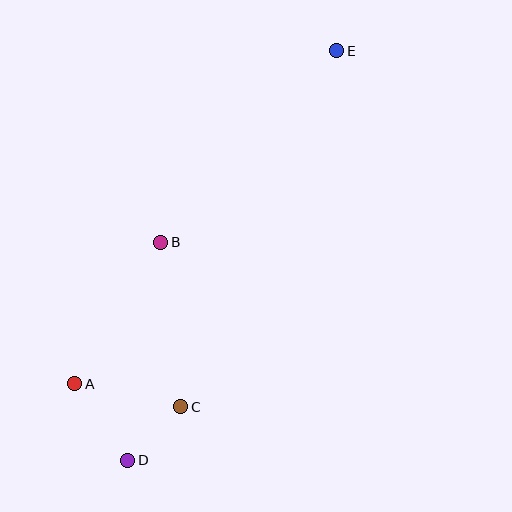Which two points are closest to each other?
Points C and D are closest to each other.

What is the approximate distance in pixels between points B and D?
The distance between B and D is approximately 220 pixels.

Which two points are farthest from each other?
Points D and E are farthest from each other.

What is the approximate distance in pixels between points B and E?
The distance between B and E is approximately 260 pixels.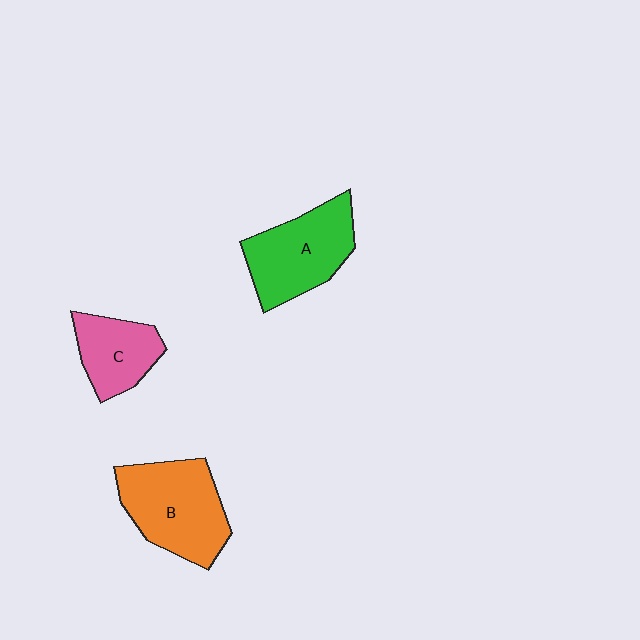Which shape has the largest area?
Shape B (orange).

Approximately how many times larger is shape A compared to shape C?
Approximately 1.4 times.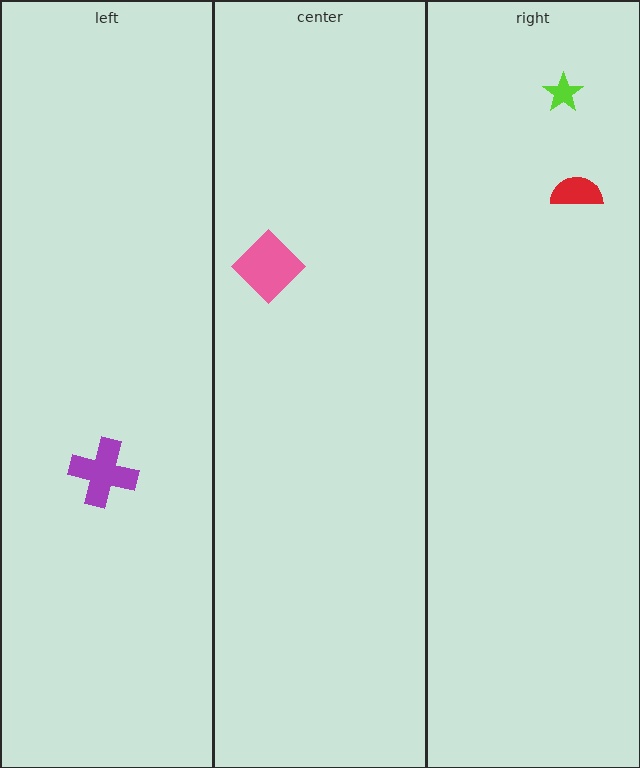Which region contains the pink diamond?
The center region.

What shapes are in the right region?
The red semicircle, the lime star.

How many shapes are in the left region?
1.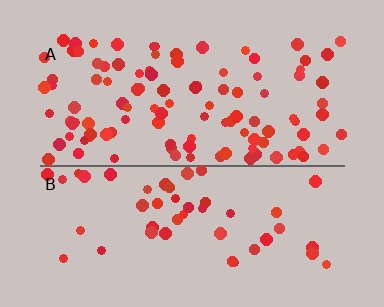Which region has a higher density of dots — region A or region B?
A (the top).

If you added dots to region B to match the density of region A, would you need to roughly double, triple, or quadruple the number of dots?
Approximately double.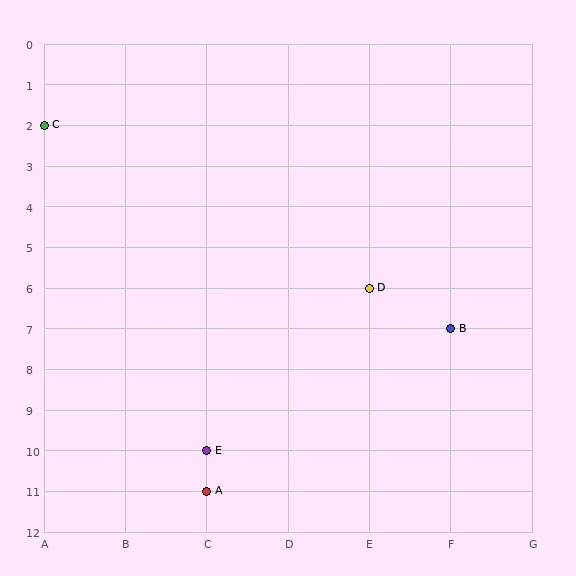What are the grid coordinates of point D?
Point D is at grid coordinates (E, 6).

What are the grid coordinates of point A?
Point A is at grid coordinates (C, 11).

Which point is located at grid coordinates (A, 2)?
Point C is at (A, 2).